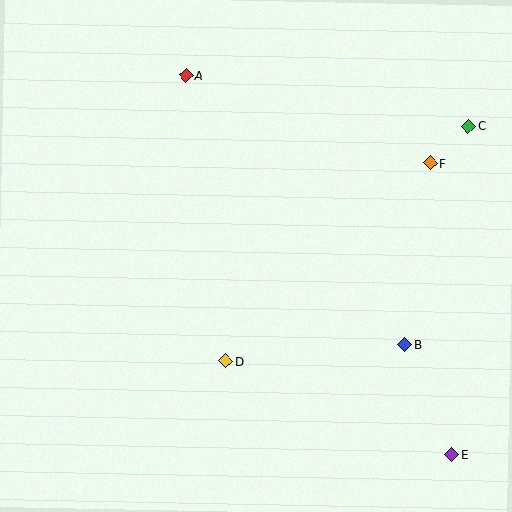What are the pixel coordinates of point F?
Point F is at (430, 163).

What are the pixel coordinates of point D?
Point D is at (225, 361).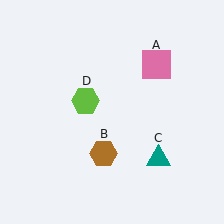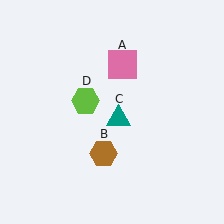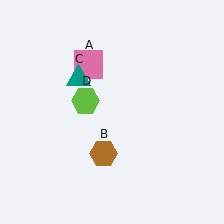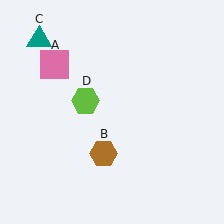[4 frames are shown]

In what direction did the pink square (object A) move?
The pink square (object A) moved left.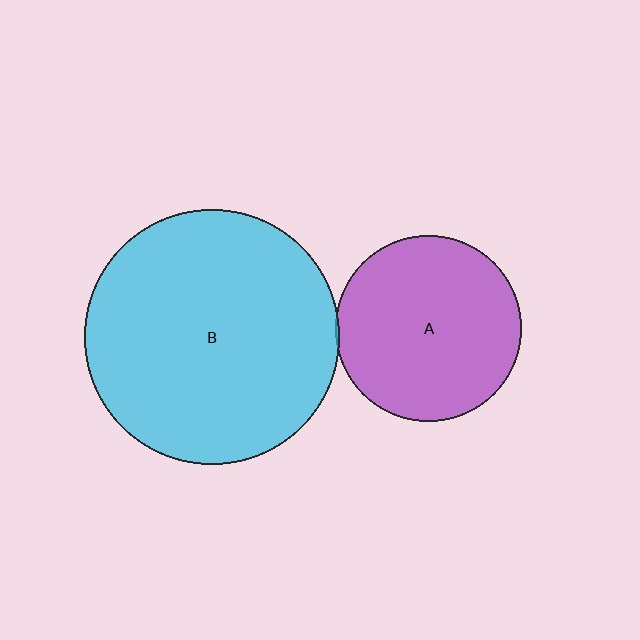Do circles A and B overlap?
Yes.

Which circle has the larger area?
Circle B (cyan).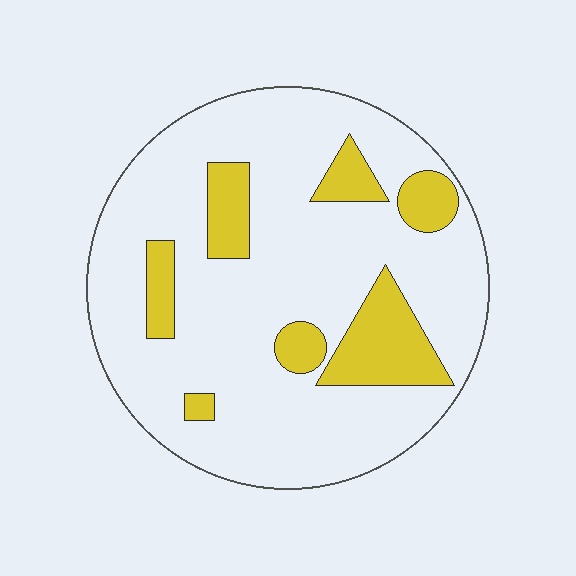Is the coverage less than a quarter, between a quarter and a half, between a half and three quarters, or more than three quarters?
Less than a quarter.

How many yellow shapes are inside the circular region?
7.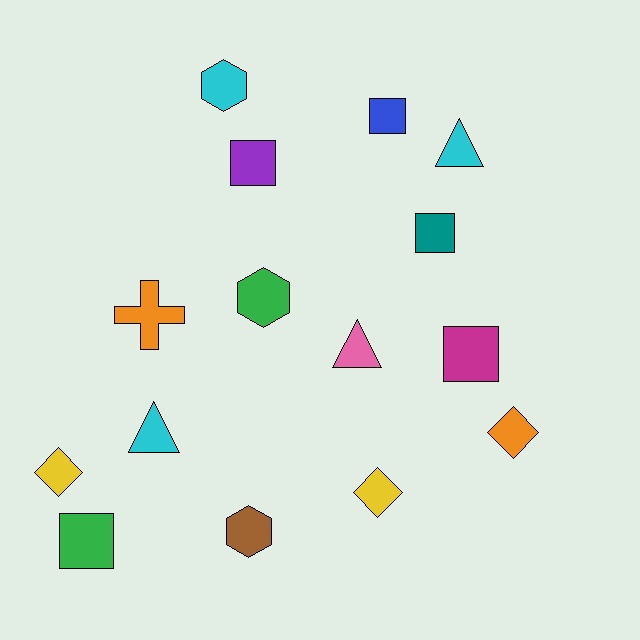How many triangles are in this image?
There are 3 triangles.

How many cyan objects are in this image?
There are 3 cyan objects.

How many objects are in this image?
There are 15 objects.